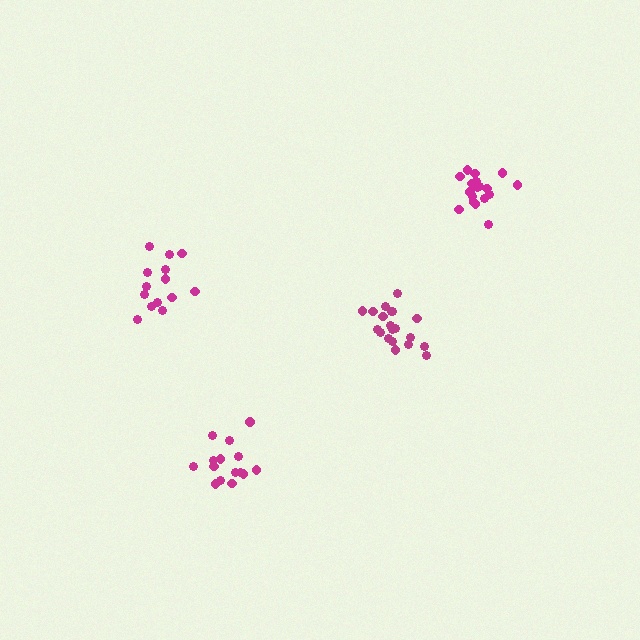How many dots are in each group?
Group 1: 15 dots, Group 2: 14 dots, Group 3: 18 dots, Group 4: 20 dots (67 total).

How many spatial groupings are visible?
There are 4 spatial groupings.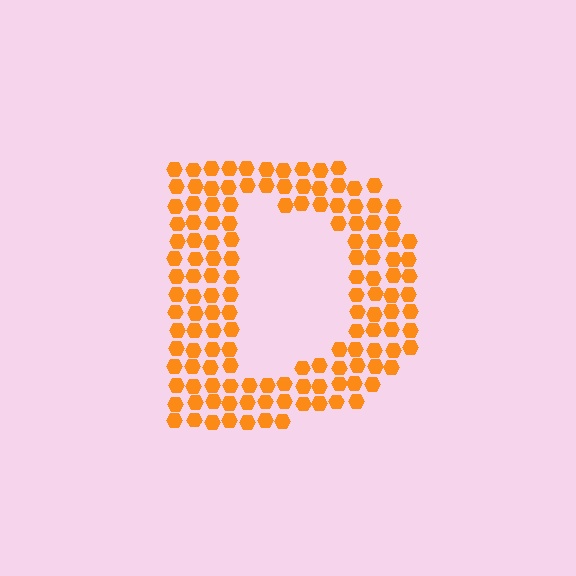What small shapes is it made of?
It is made of small hexagons.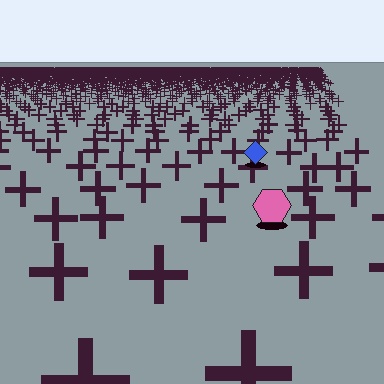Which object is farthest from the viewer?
The blue diamond is farthest from the viewer. It appears smaller and the ground texture around it is denser.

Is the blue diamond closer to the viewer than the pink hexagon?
No. The pink hexagon is closer — you can tell from the texture gradient: the ground texture is coarser near it.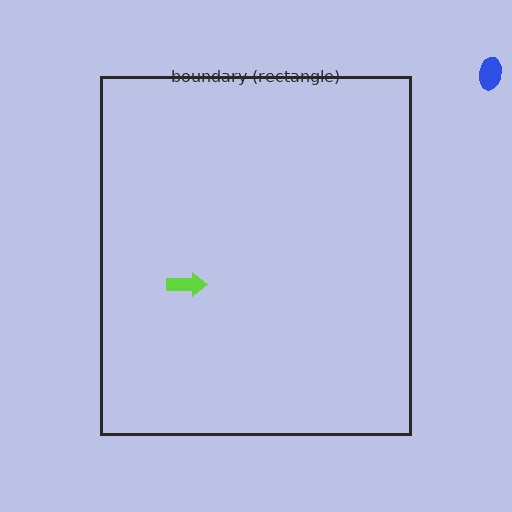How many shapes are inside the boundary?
1 inside, 1 outside.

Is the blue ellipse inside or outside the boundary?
Outside.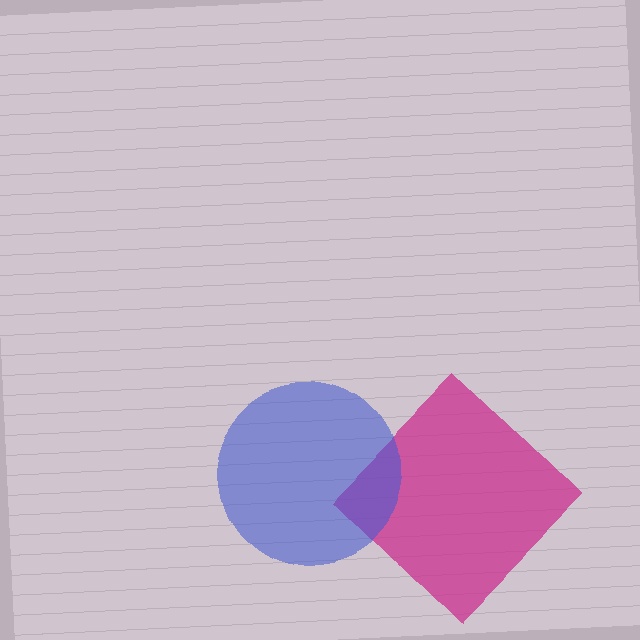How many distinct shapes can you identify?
There are 2 distinct shapes: a magenta diamond, a blue circle.